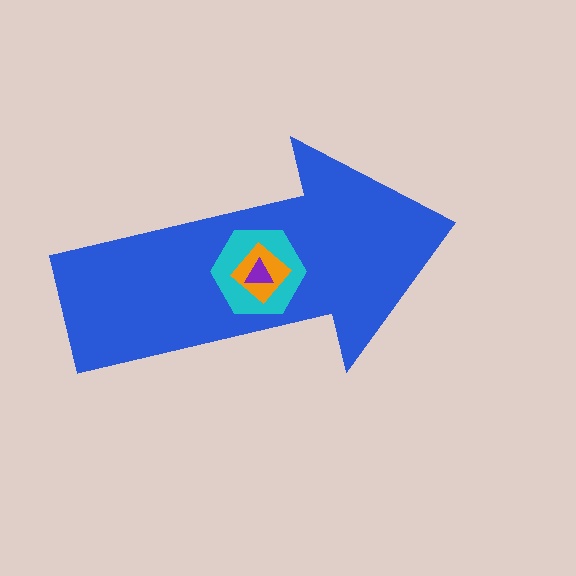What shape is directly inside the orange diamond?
The purple triangle.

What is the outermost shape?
The blue arrow.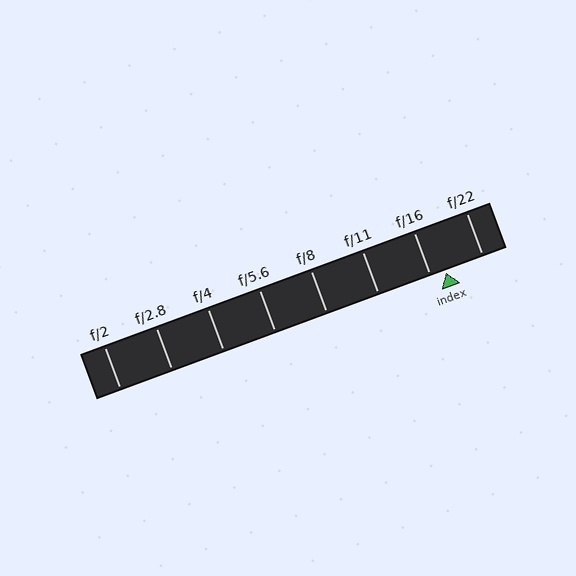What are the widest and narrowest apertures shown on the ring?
The widest aperture shown is f/2 and the narrowest is f/22.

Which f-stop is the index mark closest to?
The index mark is closest to f/16.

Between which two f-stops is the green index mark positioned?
The index mark is between f/16 and f/22.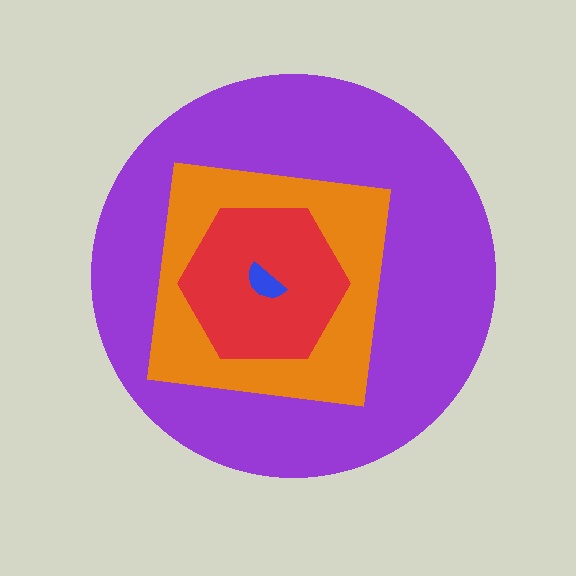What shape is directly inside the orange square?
The red hexagon.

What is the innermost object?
The blue semicircle.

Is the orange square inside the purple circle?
Yes.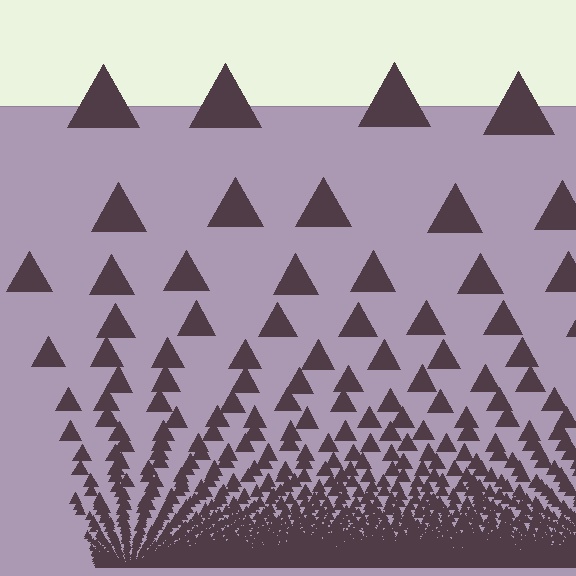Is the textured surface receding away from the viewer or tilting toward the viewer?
The surface appears to tilt toward the viewer. Texture elements get larger and sparser toward the top.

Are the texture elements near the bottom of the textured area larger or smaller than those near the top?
Smaller. The gradient is inverted — elements near the bottom are smaller and denser.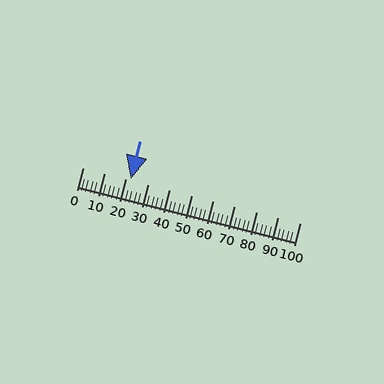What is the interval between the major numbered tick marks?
The major tick marks are spaced 10 units apart.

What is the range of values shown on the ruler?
The ruler shows values from 0 to 100.